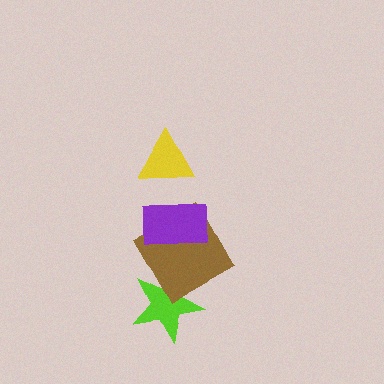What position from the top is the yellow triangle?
The yellow triangle is 1st from the top.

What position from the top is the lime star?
The lime star is 4th from the top.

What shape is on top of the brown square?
The purple rectangle is on top of the brown square.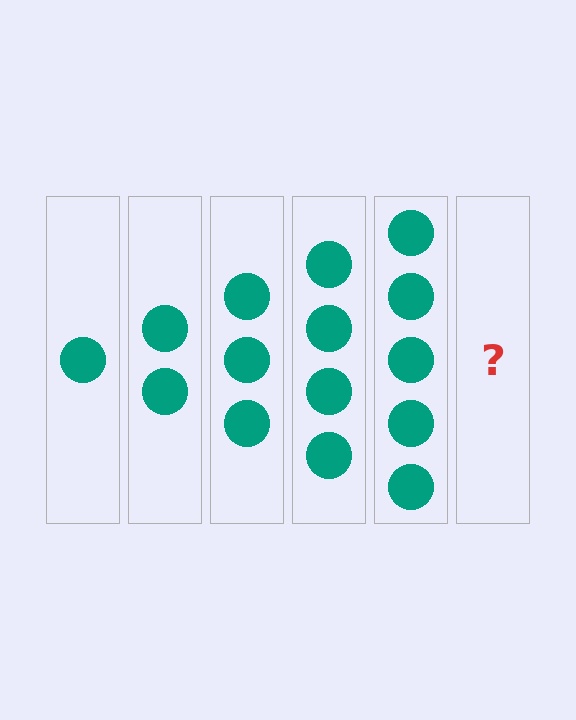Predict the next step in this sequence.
The next step is 6 circles.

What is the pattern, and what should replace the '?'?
The pattern is that each step adds one more circle. The '?' should be 6 circles.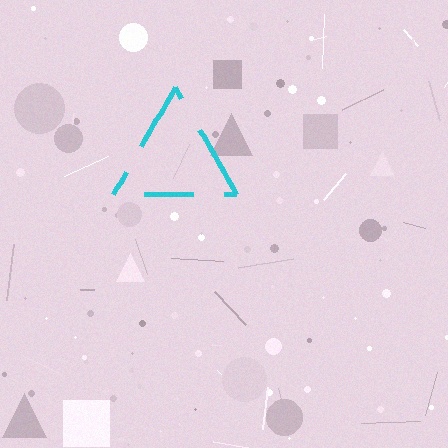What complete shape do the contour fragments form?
The contour fragments form a triangle.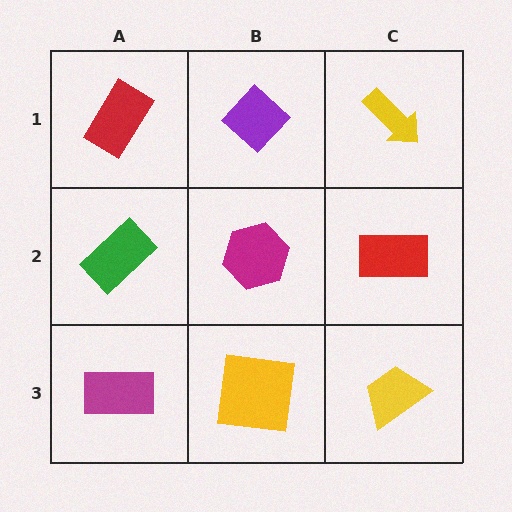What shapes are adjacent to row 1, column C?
A red rectangle (row 2, column C), a purple diamond (row 1, column B).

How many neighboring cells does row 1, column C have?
2.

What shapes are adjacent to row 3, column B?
A magenta hexagon (row 2, column B), a magenta rectangle (row 3, column A), a yellow trapezoid (row 3, column C).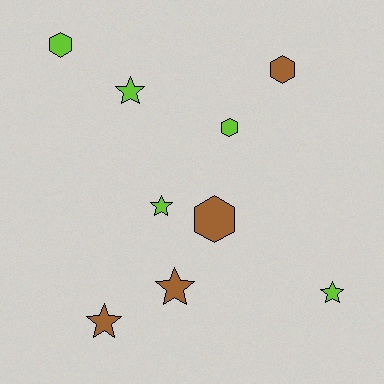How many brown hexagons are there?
There are 2 brown hexagons.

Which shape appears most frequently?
Star, with 5 objects.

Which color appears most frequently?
Lime, with 5 objects.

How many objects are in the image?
There are 9 objects.